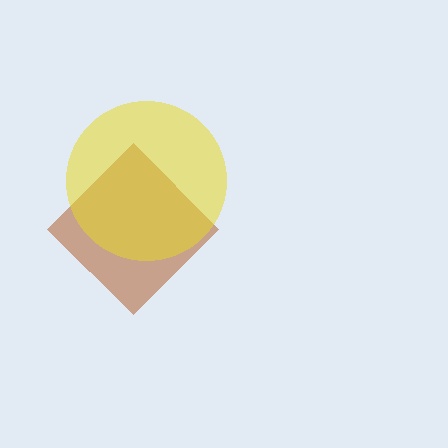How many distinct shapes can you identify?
There are 2 distinct shapes: a brown diamond, a yellow circle.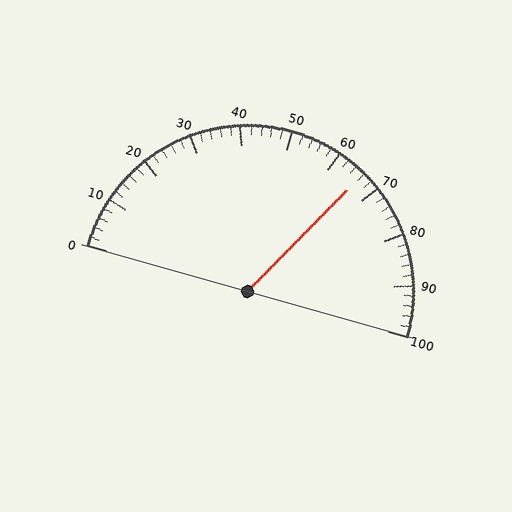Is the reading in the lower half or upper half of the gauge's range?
The reading is in the upper half of the range (0 to 100).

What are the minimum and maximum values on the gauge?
The gauge ranges from 0 to 100.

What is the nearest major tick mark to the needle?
The nearest major tick mark is 70.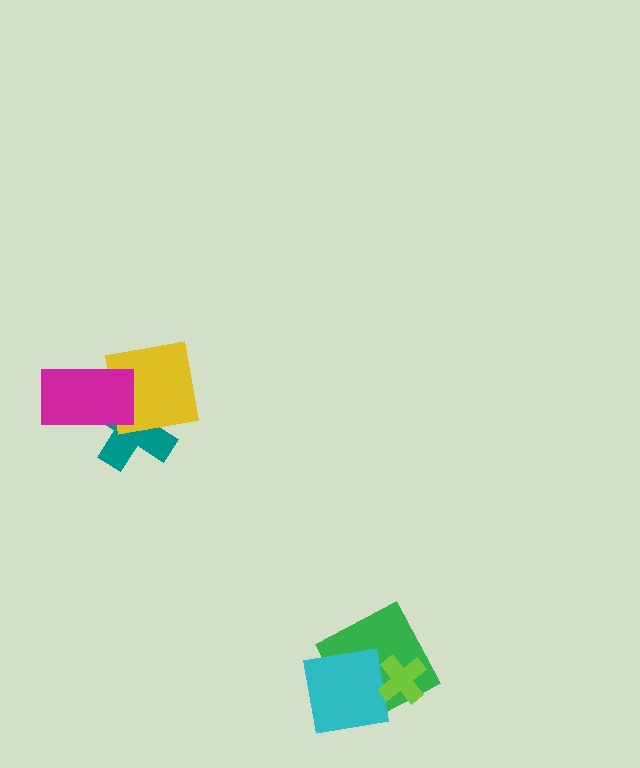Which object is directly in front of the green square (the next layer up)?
The cyan square is directly in front of the green square.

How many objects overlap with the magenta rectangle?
2 objects overlap with the magenta rectangle.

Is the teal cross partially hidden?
Yes, it is partially covered by another shape.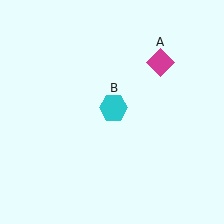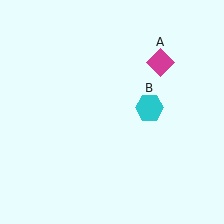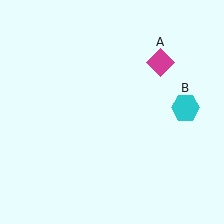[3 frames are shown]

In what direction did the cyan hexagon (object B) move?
The cyan hexagon (object B) moved right.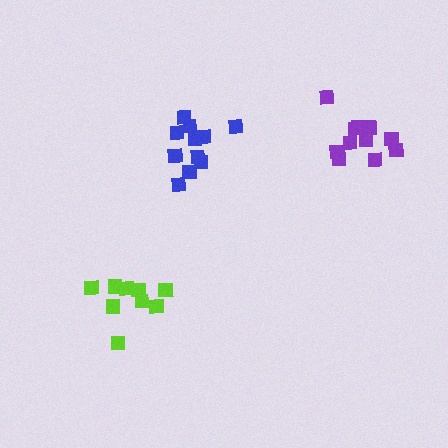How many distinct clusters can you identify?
There are 3 distinct clusters.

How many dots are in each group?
Group 1: 11 dots, Group 2: 10 dots, Group 3: 11 dots (32 total).